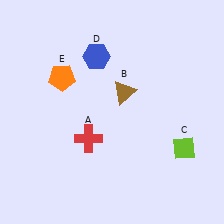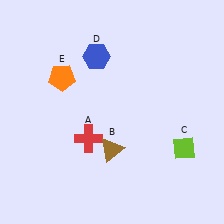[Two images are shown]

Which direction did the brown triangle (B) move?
The brown triangle (B) moved down.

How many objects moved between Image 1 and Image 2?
1 object moved between the two images.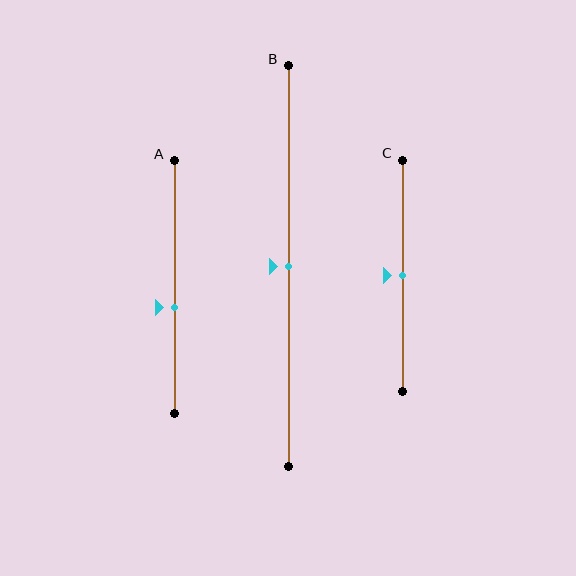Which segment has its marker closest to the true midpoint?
Segment B has its marker closest to the true midpoint.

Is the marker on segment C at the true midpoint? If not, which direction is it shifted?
Yes, the marker on segment C is at the true midpoint.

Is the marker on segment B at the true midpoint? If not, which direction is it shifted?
Yes, the marker on segment B is at the true midpoint.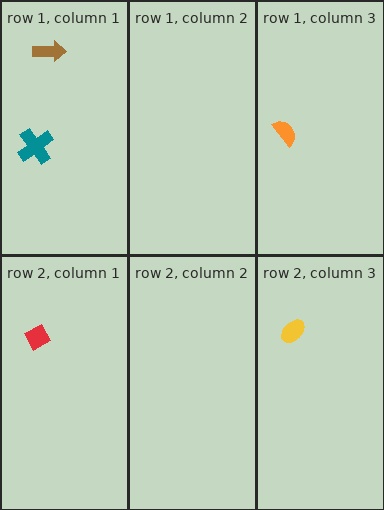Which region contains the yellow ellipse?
The row 2, column 3 region.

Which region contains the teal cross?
The row 1, column 1 region.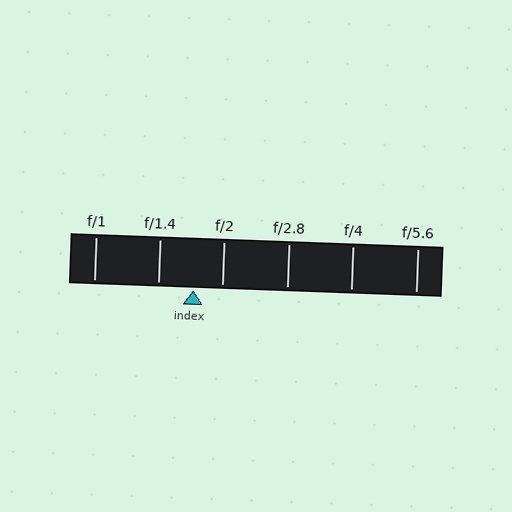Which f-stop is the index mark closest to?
The index mark is closest to f/2.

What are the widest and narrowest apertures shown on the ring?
The widest aperture shown is f/1 and the narrowest is f/5.6.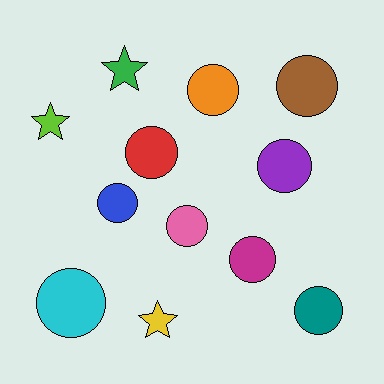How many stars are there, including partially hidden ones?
There are 3 stars.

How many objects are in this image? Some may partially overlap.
There are 12 objects.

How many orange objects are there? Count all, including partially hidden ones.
There is 1 orange object.